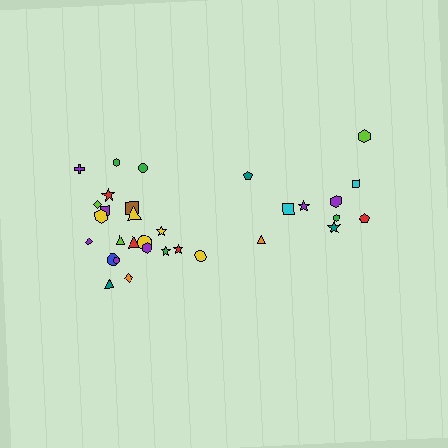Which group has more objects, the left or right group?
The left group.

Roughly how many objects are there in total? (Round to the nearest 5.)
Roughly 30 objects in total.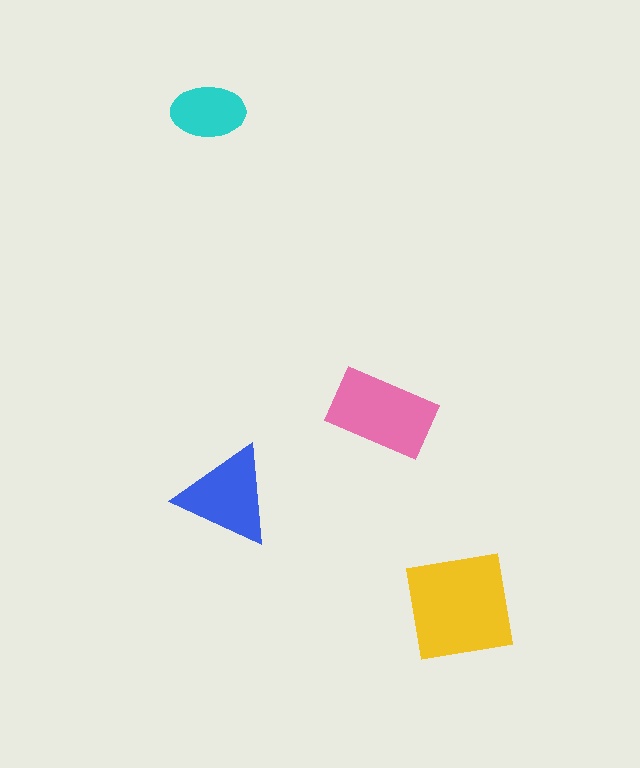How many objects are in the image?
There are 4 objects in the image.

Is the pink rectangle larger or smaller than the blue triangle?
Larger.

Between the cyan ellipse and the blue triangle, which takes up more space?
The blue triangle.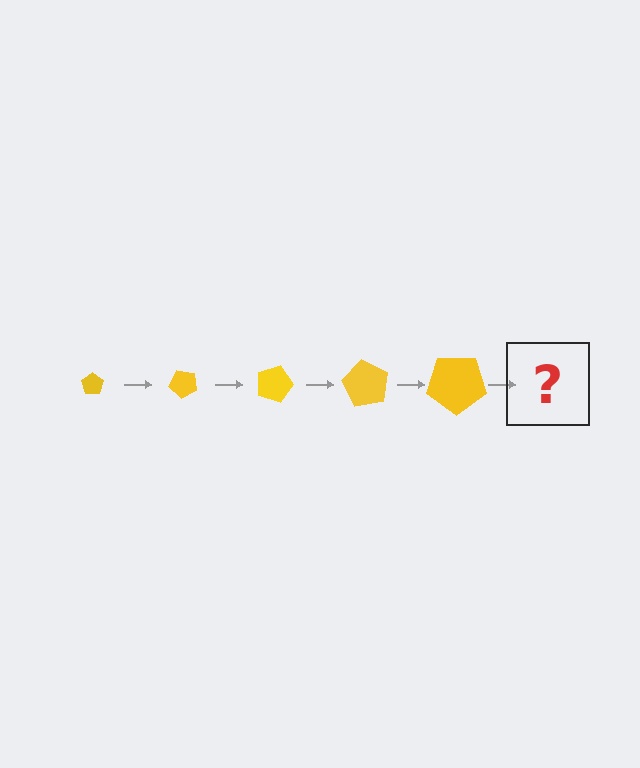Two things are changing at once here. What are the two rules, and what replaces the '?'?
The two rules are that the pentagon grows larger each step and it rotates 45 degrees each step. The '?' should be a pentagon, larger than the previous one and rotated 225 degrees from the start.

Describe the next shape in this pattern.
It should be a pentagon, larger than the previous one and rotated 225 degrees from the start.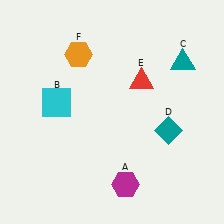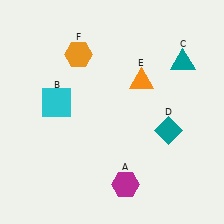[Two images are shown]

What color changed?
The triangle (E) changed from red in Image 1 to orange in Image 2.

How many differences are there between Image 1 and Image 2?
There is 1 difference between the two images.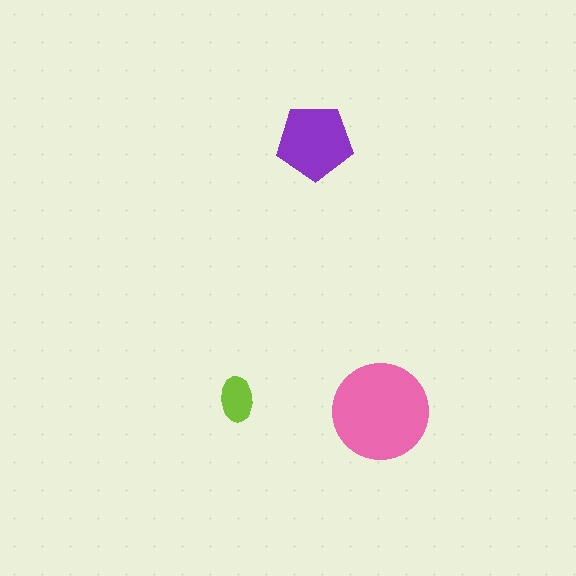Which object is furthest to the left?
The lime ellipse is leftmost.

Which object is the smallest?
The lime ellipse.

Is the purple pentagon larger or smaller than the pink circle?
Smaller.